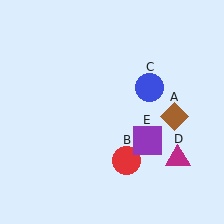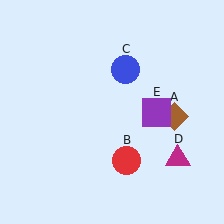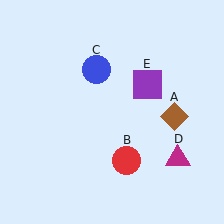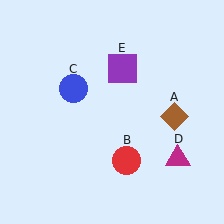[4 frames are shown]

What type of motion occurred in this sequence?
The blue circle (object C), purple square (object E) rotated counterclockwise around the center of the scene.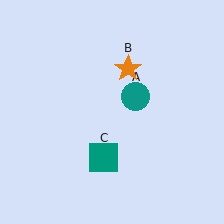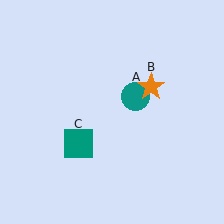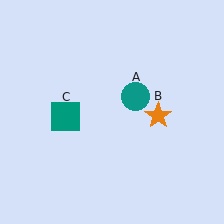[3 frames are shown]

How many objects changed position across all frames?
2 objects changed position: orange star (object B), teal square (object C).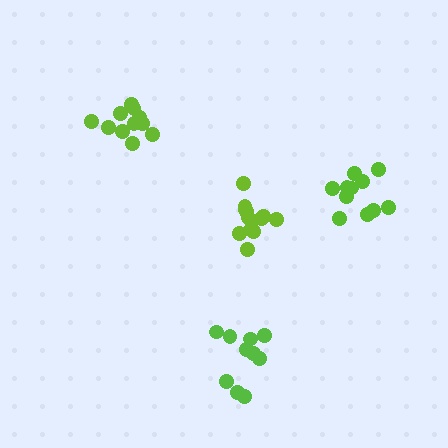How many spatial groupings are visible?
There are 4 spatial groupings.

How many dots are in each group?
Group 1: 12 dots, Group 2: 11 dots, Group 3: 11 dots, Group 4: 10 dots (44 total).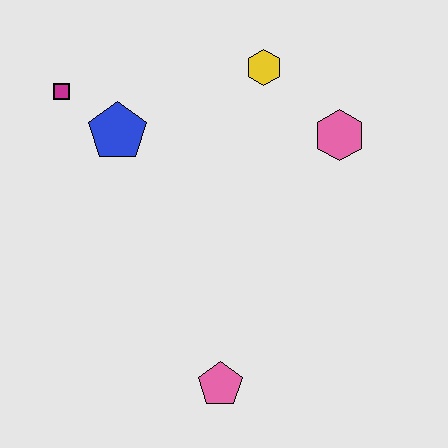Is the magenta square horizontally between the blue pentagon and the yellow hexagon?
No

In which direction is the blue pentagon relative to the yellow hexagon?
The blue pentagon is to the left of the yellow hexagon.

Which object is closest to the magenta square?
The blue pentagon is closest to the magenta square.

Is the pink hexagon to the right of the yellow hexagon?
Yes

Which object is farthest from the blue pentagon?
The pink pentagon is farthest from the blue pentagon.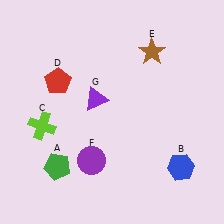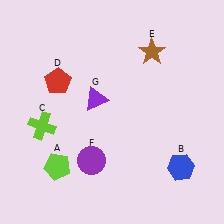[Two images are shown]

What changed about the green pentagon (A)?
In Image 1, A is green. In Image 2, it changed to lime.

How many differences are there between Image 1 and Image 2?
There is 1 difference between the two images.